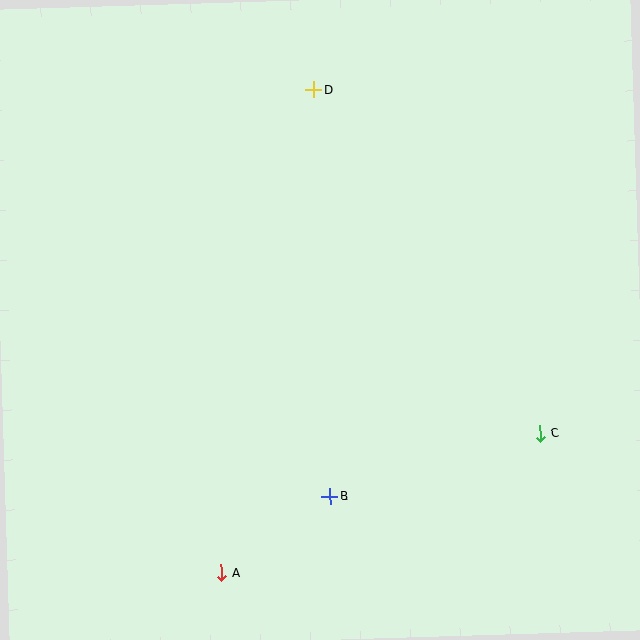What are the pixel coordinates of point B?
Point B is at (330, 497).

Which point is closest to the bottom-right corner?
Point C is closest to the bottom-right corner.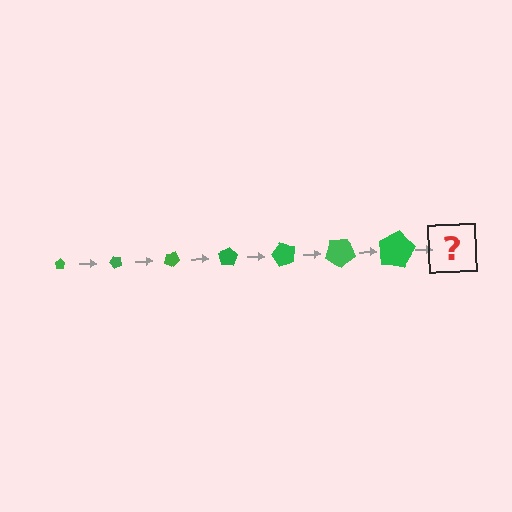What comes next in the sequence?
The next element should be a pentagon, larger than the previous one and rotated 350 degrees from the start.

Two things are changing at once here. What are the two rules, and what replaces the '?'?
The two rules are that the pentagon grows larger each step and it rotates 50 degrees each step. The '?' should be a pentagon, larger than the previous one and rotated 350 degrees from the start.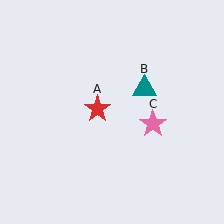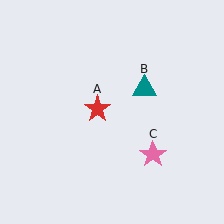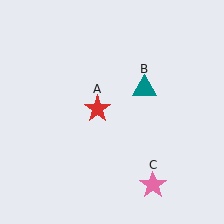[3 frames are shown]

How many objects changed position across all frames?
1 object changed position: pink star (object C).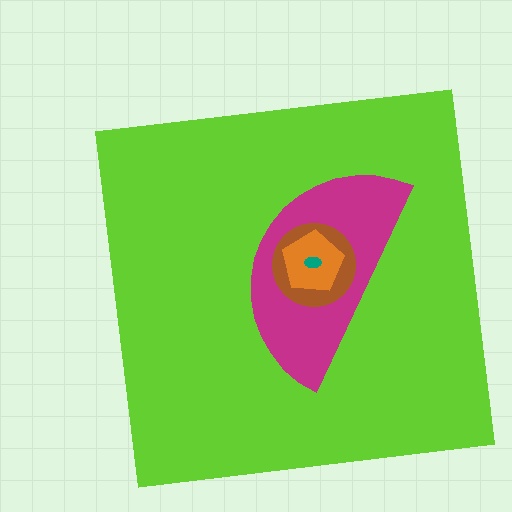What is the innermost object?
The teal ellipse.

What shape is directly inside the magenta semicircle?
The brown circle.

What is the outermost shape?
The lime square.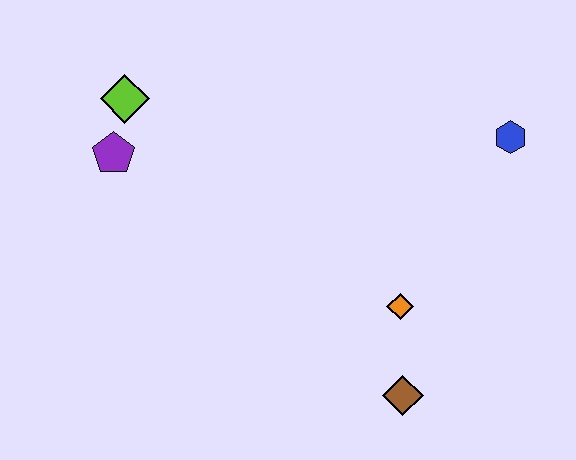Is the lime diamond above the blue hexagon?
Yes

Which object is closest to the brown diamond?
The orange diamond is closest to the brown diamond.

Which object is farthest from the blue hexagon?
The purple pentagon is farthest from the blue hexagon.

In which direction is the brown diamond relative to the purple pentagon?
The brown diamond is to the right of the purple pentagon.